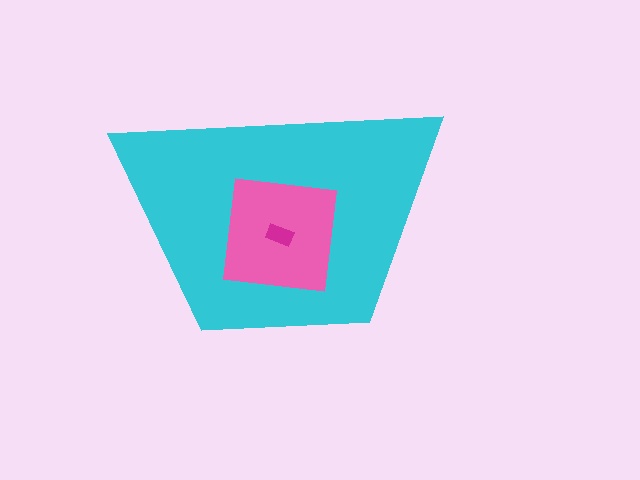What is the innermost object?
The magenta rectangle.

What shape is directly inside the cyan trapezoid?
The pink square.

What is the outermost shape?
The cyan trapezoid.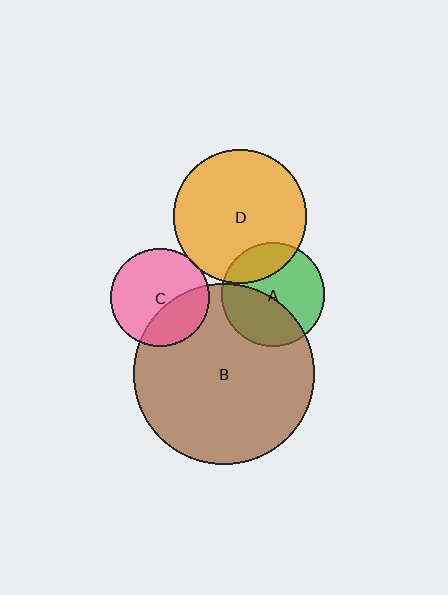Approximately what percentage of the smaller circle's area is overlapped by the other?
Approximately 5%.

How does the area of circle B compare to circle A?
Approximately 3.1 times.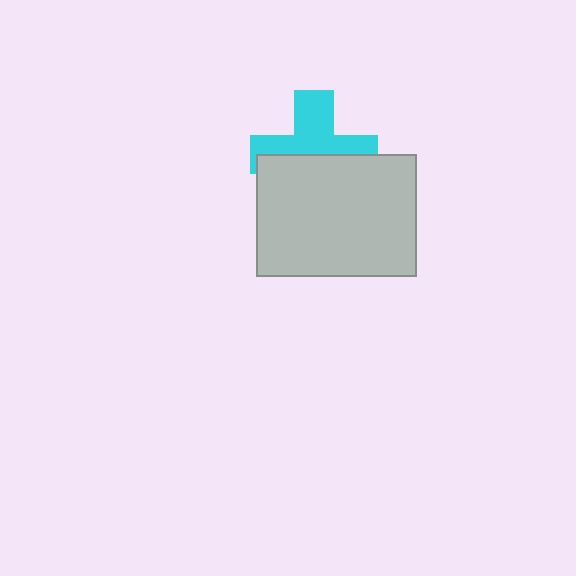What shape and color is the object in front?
The object in front is a light gray rectangle.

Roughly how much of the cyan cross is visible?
About half of it is visible (roughly 50%).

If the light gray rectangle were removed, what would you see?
You would see the complete cyan cross.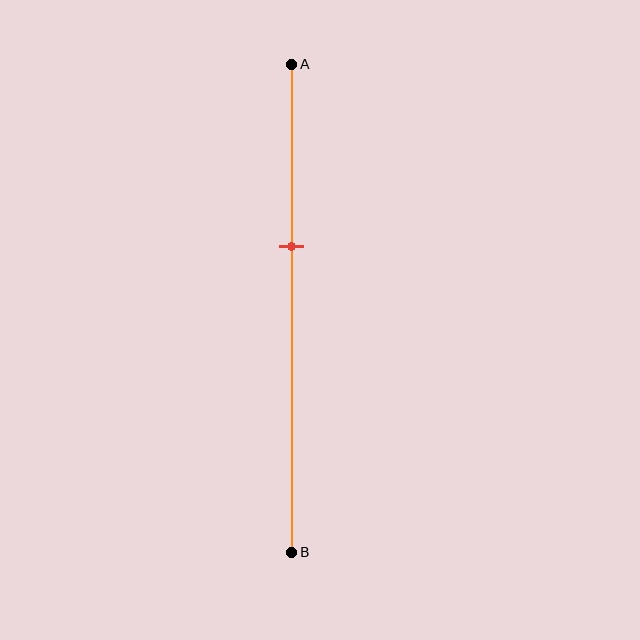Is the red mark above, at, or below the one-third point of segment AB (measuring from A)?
The red mark is below the one-third point of segment AB.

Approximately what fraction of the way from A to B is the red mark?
The red mark is approximately 35% of the way from A to B.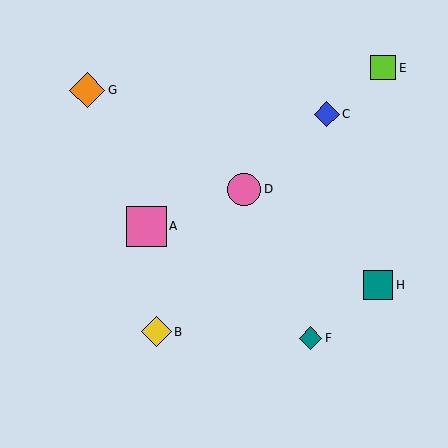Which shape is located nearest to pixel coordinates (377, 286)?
The teal square (labeled H) at (378, 285) is nearest to that location.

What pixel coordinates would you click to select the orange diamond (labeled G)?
Click at (87, 90) to select the orange diamond G.